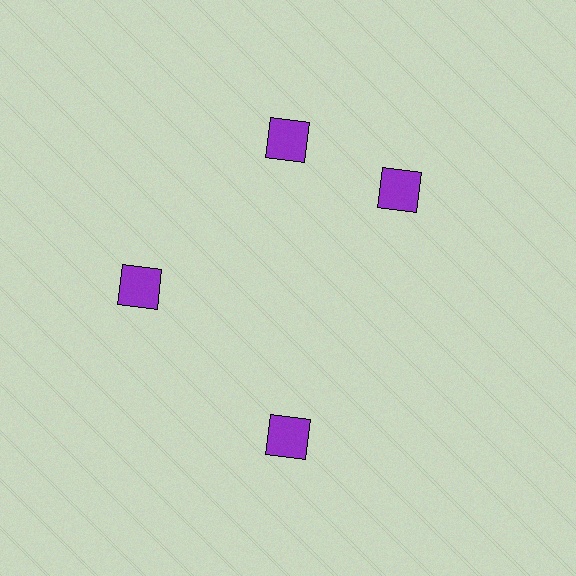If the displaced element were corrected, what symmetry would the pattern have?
It would have 4-fold rotational symmetry — the pattern would map onto itself every 90 degrees.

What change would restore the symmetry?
The symmetry would be restored by rotating it back into even spacing with its neighbors so that all 4 squares sit at equal angles and equal distance from the center.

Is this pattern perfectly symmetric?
No. The 4 purple squares are arranged in a ring, but one element near the 3 o'clock position is rotated out of alignment along the ring, breaking the 4-fold rotational symmetry.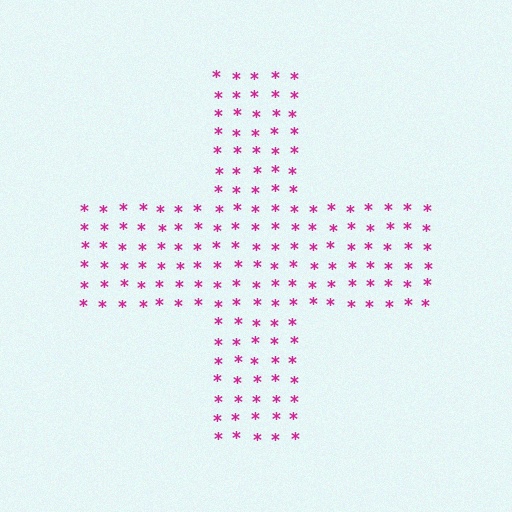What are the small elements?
The small elements are asterisks.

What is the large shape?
The large shape is a cross.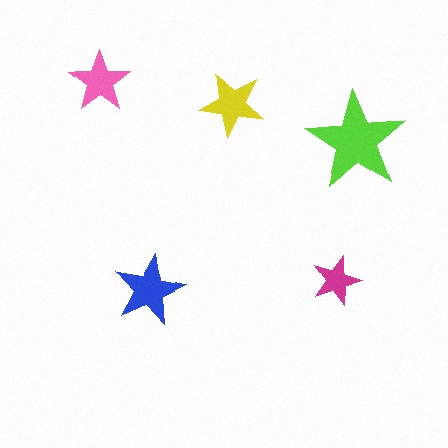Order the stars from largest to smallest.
the lime one, the blue one, the yellow one, the pink one, the magenta one.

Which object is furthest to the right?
The lime star is rightmost.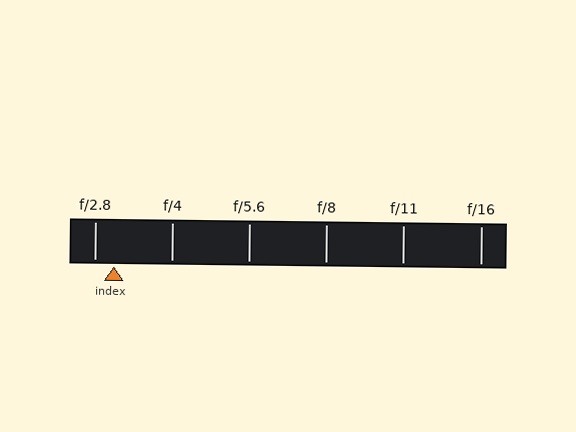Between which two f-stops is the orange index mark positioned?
The index mark is between f/2.8 and f/4.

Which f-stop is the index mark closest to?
The index mark is closest to f/2.8.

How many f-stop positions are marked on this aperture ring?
There are 6 f-stop positions marked.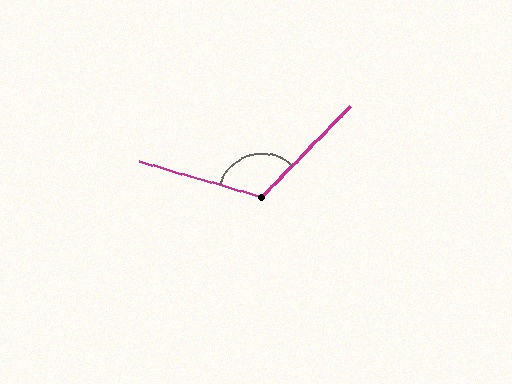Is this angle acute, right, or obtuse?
It is obtuse.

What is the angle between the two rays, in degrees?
Approximately 118 degrees.